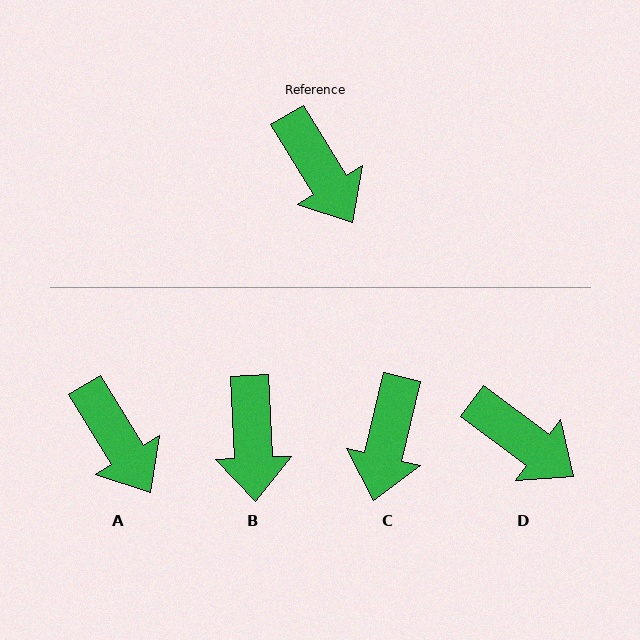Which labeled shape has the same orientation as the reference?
A.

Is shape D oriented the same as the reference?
No, it is off by about 22 degrees.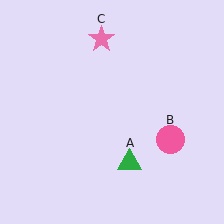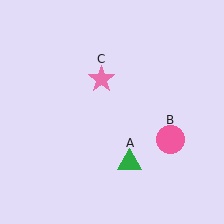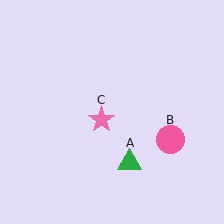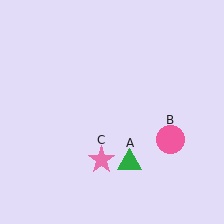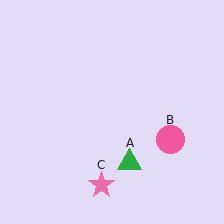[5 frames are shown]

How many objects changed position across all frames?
1 object changed position: pink star (object C).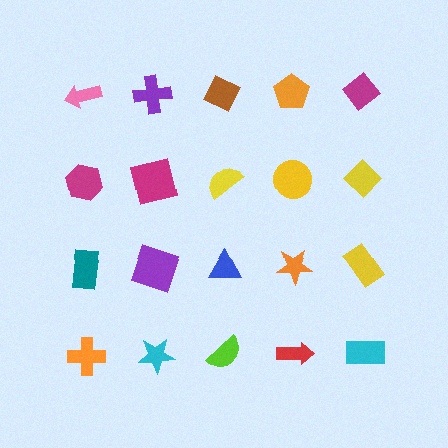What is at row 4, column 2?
A cyan star.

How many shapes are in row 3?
5 shapes.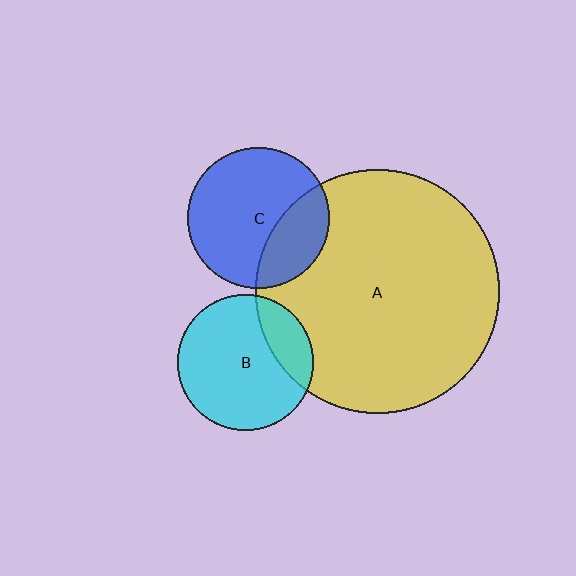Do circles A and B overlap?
Yes.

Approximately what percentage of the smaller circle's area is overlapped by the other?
Approximately 20%.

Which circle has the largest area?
Circle A (yellow).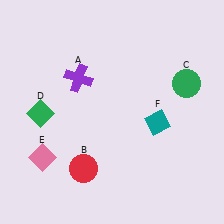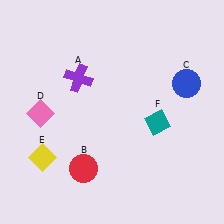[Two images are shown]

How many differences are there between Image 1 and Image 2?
There are 3 differences between the two images.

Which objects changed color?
C changed from green to blue. D changed from green to pink. E changed from pink to yellow.